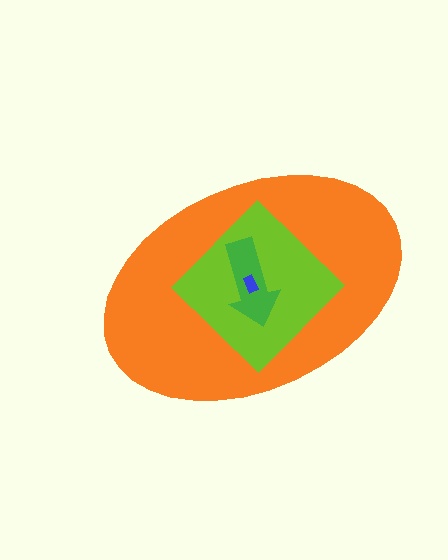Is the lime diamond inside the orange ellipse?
Yes.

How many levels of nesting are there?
4.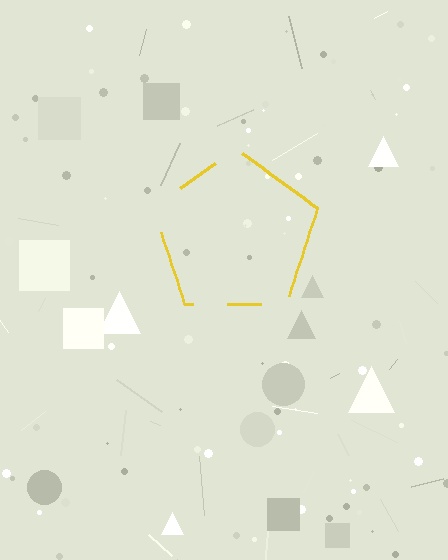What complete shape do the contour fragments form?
The contour fragments form a pentagon.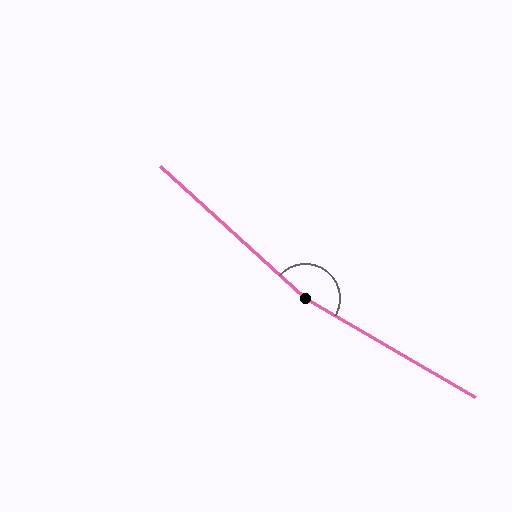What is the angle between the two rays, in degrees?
Approximately 168 degrees.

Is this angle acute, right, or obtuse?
It is obtuse.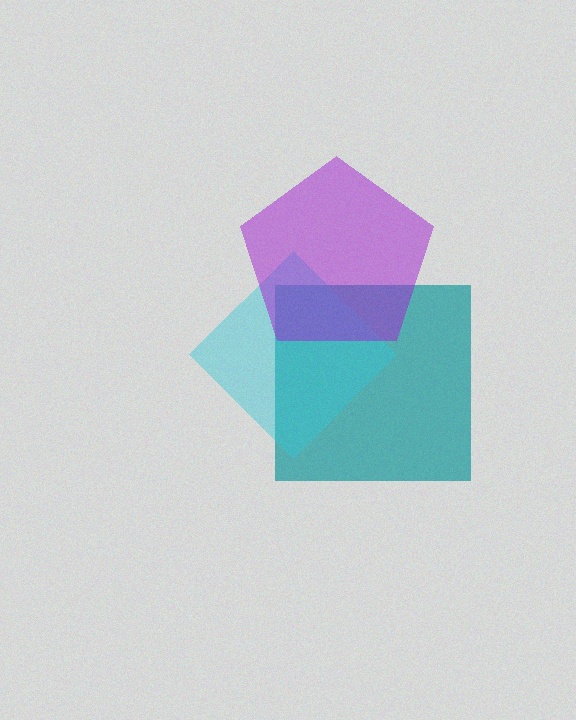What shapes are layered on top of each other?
The layered shapes are: a teal square, a cyan diamond, a purple pentagon.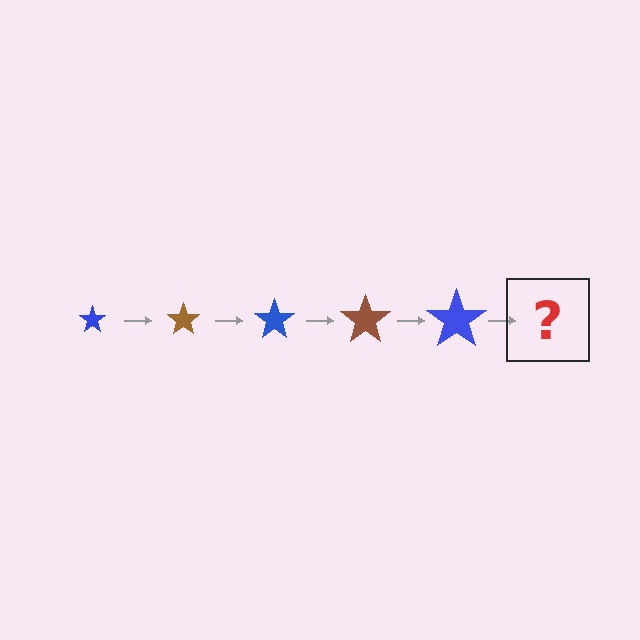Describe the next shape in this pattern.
It should be a brown star, larger than the previous one.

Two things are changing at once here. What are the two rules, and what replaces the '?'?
The two rules are that the star grows larger each step and the color cycles through blue and brown. The '?' should be a brown star, larger than the previous one.